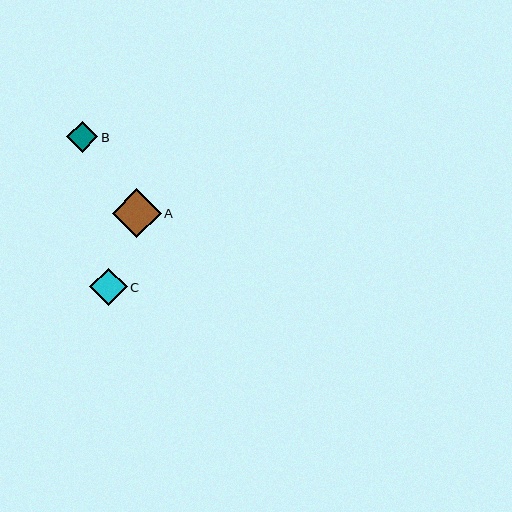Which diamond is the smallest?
Diamond B is the smallest with a size of approximately 31 pixels.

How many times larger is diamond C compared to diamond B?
Diamond C is approximately 1.2 times the size of diamond B.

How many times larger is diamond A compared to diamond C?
Diamond A is approximately 1.3 times the size of diamond C.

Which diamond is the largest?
Diamond A is the largest with a size of approximately 49 pixels.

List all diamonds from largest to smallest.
From largest to smallest: A, C, B.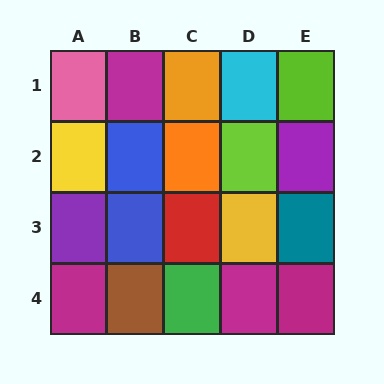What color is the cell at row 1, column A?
Pink.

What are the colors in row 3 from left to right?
Purple, blue, red, yellow, teal.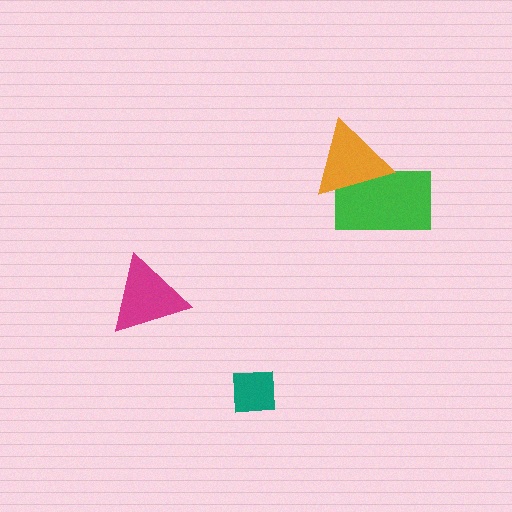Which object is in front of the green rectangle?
The orange triangle is in front of the green rectangle.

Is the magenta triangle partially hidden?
No, no other shape covers it.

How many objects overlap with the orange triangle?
1 object overlaps with the orange triangle.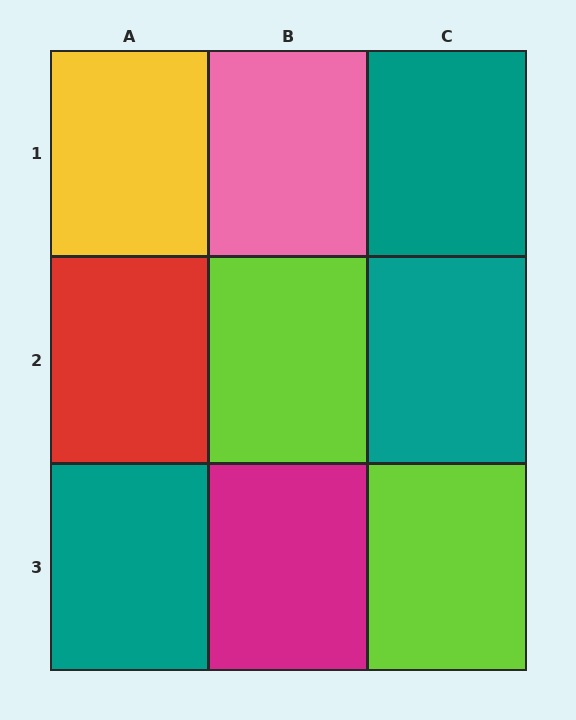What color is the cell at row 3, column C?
Lime.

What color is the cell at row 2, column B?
Lime.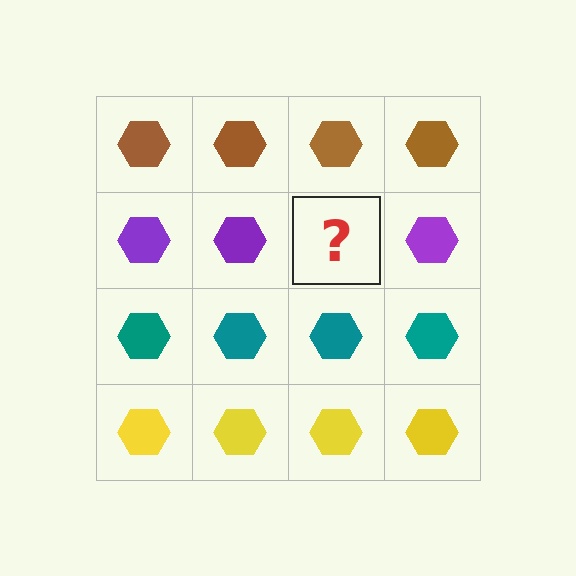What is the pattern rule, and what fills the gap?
The rule is that each row has a consistent color. The gap should be filled with a purple hexagon.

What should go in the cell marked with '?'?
The missing cell should contain a purple hexagon.